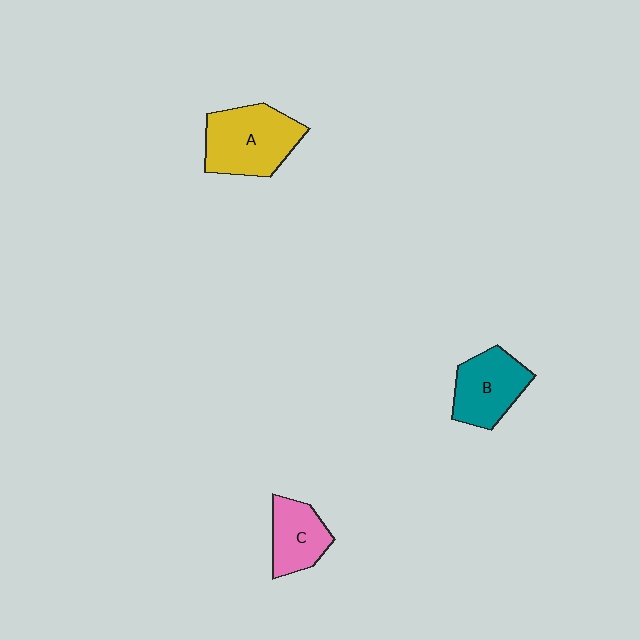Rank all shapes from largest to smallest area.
From largest to smallest: A (yellow), B (teal), C (pink).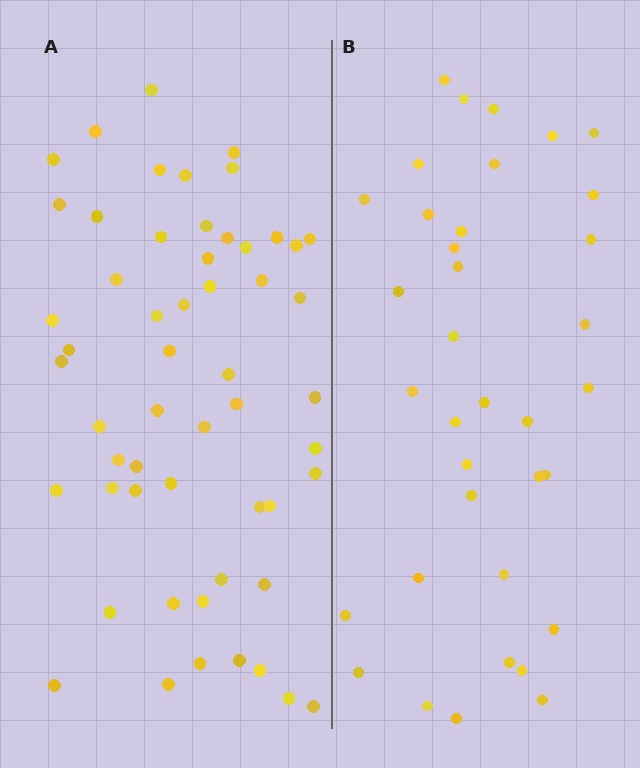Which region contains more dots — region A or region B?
Region A (the left region) has more dots.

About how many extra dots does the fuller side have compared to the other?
Region A has approximately 20 more dots than region B.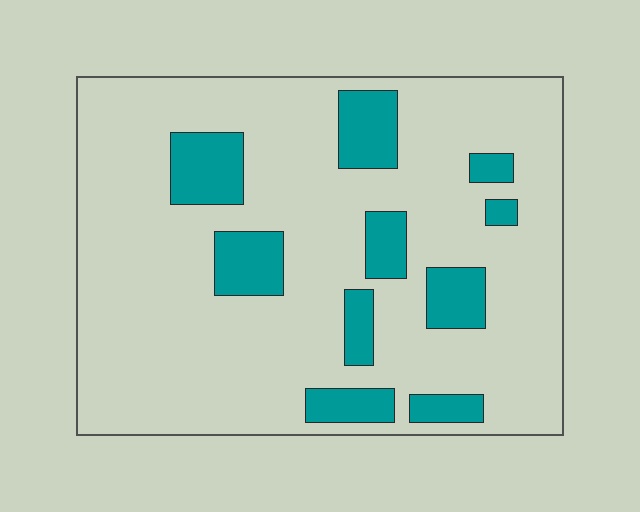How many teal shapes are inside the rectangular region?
10.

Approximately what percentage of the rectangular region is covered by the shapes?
Approximately 20%.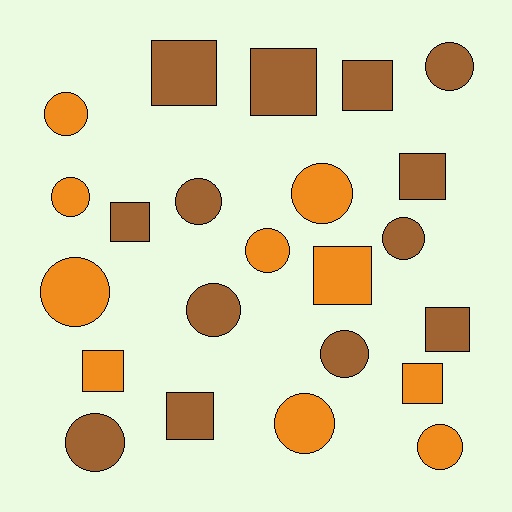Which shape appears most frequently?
Circle, with 13 objects.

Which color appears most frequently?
Brown, with 13 objects.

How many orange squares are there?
There are 3 orange squares.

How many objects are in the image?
There are 23 objects.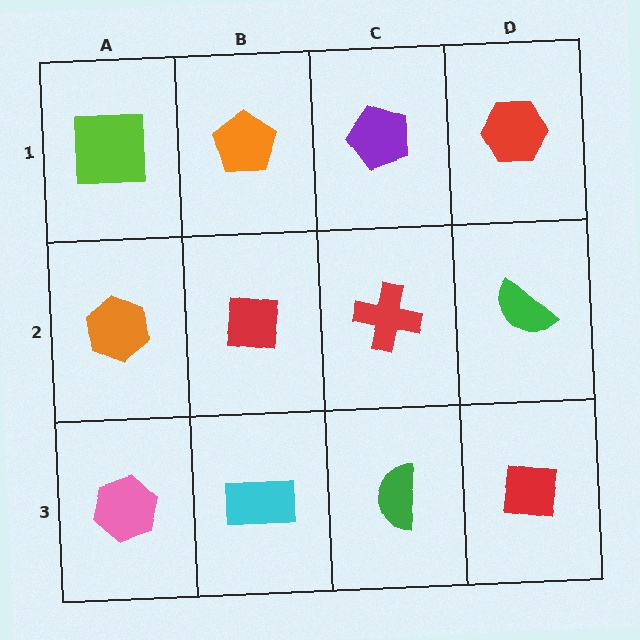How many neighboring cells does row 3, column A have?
2.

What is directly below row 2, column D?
A red square.